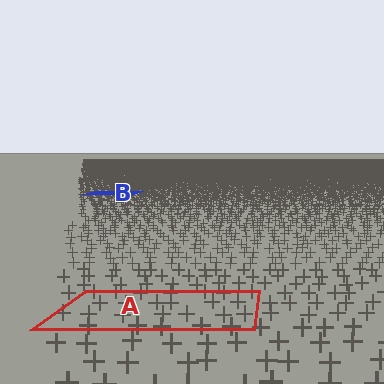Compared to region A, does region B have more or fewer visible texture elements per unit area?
Region B has more texture elements per unit area — they are packed more densely because it is farther away.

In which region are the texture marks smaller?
The texture marks are smaller in region B, because it is farther away.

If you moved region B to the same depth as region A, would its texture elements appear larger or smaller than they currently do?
They would appear larger. At a closer depth, the same texture elements are projected at a bigger on-screen size.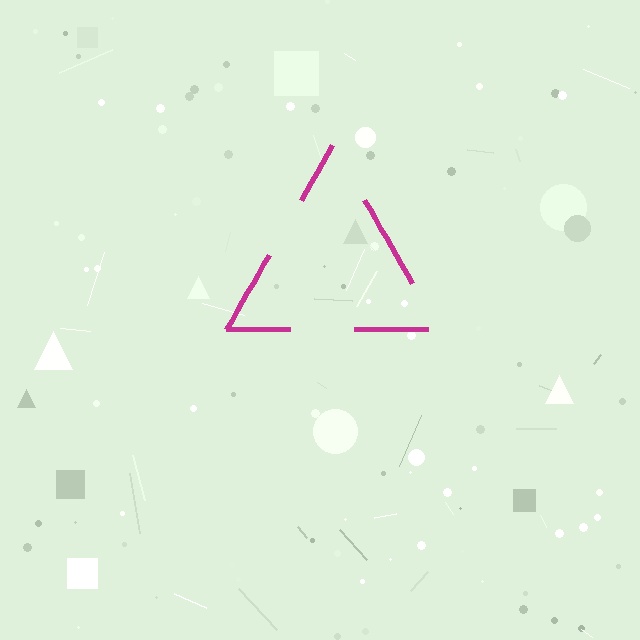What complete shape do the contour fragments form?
The contour fragments form a triangle.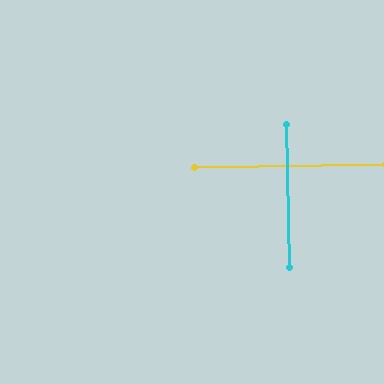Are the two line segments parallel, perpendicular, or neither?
Perpendicular — they meet at approximately 90°.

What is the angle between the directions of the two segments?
Approximately 90 degrees.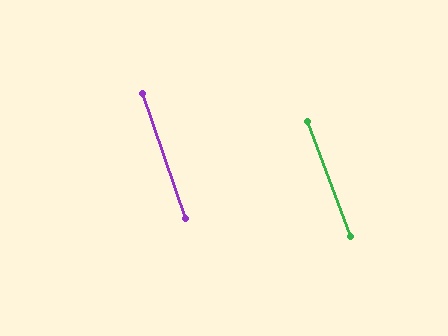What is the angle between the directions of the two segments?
Approximately 1 degree.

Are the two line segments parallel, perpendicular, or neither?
Parallel — their directions differ by only 1.2°.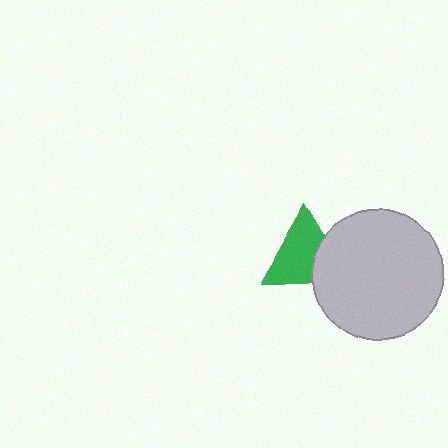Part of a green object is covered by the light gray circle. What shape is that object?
It is a triangle.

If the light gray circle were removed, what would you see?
You would see the complete green triangle.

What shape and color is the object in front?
The object in front is a light gray circle.